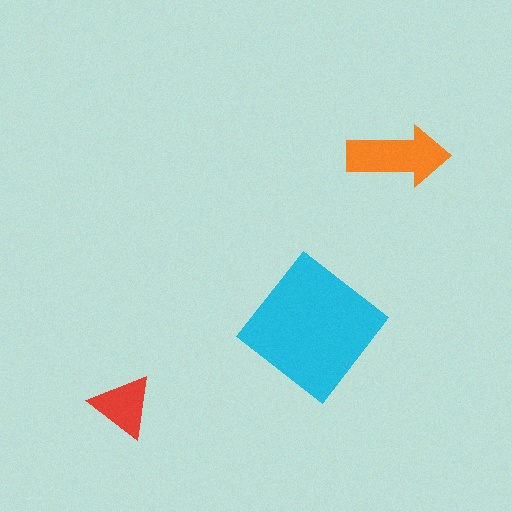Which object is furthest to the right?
The orange arrow is rightmost.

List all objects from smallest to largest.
The red triangle, the orange arrow, the cyan diamond.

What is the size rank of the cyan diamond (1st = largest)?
1st.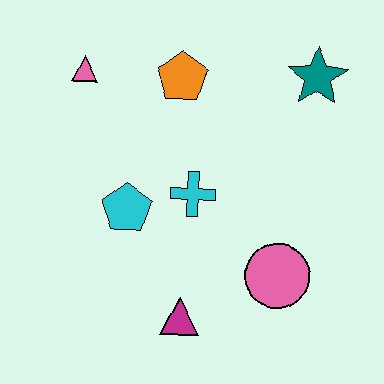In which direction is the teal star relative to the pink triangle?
The teal star is to the right of the pink triangle.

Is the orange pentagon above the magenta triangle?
Yes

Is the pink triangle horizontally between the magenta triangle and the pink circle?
No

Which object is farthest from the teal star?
The magenta triangle is farthest from the teal star.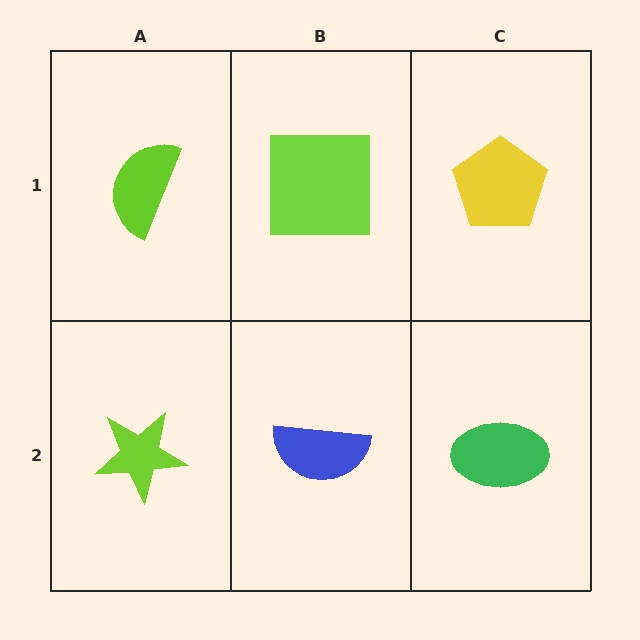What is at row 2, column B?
A blue semicircle.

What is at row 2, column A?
A lime star.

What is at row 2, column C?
A green ellipse.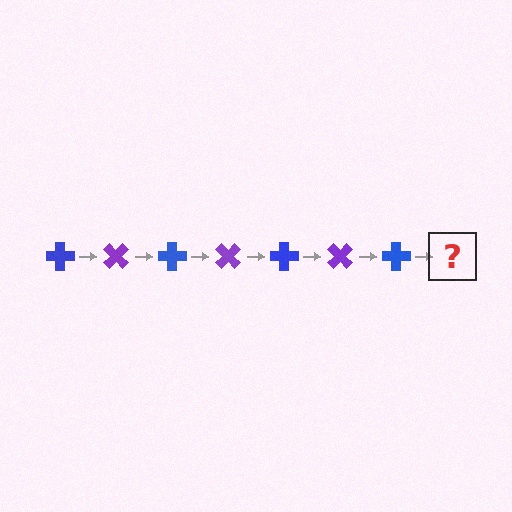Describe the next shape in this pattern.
It should be a purple cross, rotated 315 degrees from the start.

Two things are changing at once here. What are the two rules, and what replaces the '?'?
The two rules are that it rotates 45 degrees each step and the color cycles through blue and purple. The '?' should be a purple cross, rotated 315 degrees from the start.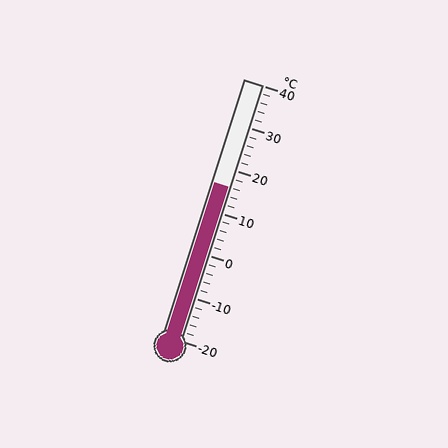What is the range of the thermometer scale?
The thermometer scale ranges from -20°C to 40°C.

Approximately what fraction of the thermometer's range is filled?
The thermometer is filled to approximately 60% of its range.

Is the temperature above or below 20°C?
The temperature is below 20°C.